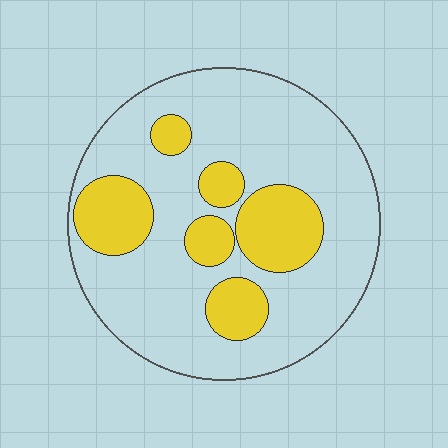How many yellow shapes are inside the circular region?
6.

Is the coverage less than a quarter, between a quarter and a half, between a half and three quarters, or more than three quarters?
Between a quarter and a half.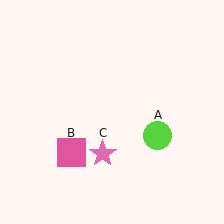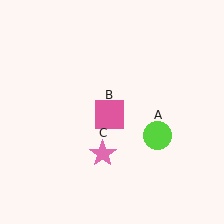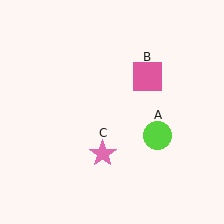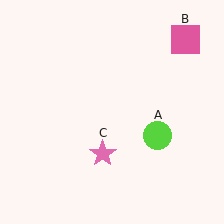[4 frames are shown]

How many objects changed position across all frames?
1 object changed position: pink square (object B).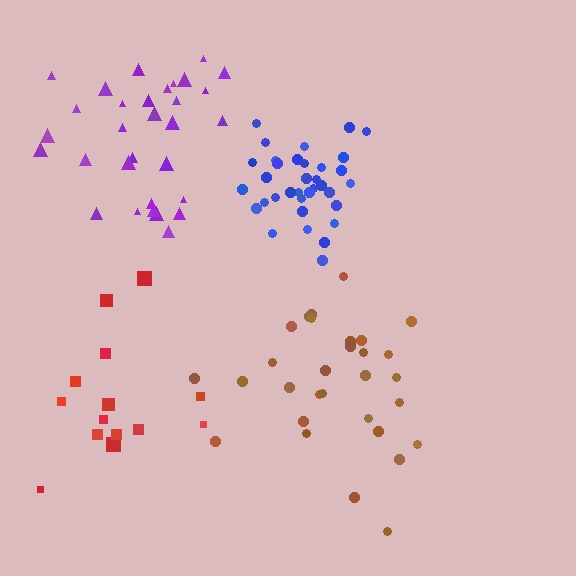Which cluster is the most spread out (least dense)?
Red.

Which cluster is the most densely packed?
Blue.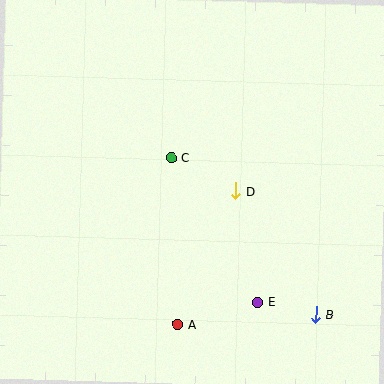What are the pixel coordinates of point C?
Point C is at (171, 158).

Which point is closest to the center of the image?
Point C at (171, 158) is closest to the center.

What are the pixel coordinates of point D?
Point D is at (236, 191).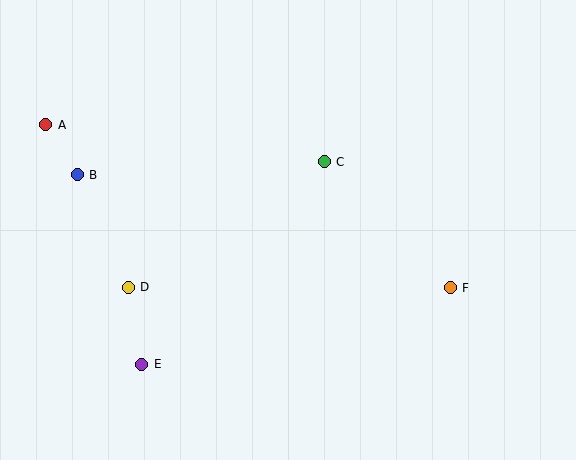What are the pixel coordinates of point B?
Point B is at (77, 175).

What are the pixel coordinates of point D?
Point D is at (128, 287).